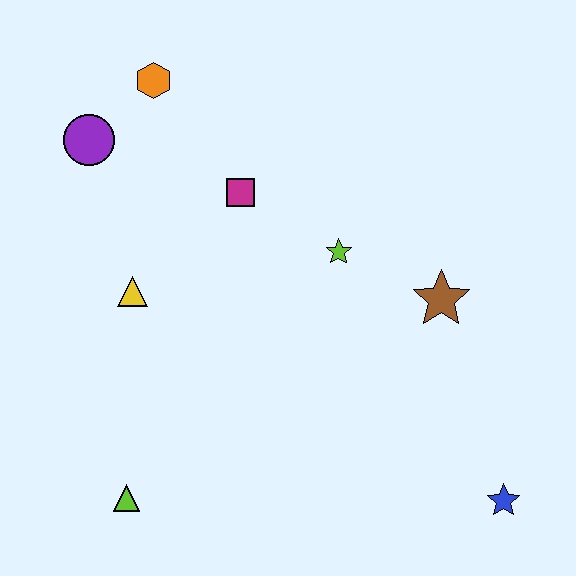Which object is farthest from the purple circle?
The blue star is farthest from the purple circle.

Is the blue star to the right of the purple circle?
Yes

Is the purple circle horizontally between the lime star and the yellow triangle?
No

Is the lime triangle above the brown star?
No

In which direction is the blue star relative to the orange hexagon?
The blue star is below the orange hexagon.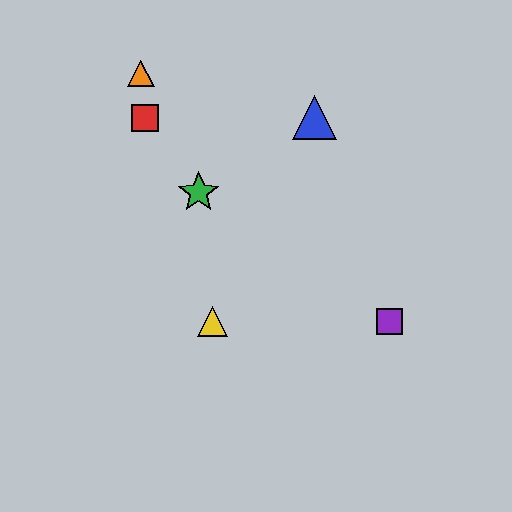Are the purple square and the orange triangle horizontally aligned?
No, the purple square is at y≈321 and the orange triangle is at y≈73.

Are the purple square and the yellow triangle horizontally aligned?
Yes, both are at y≈321.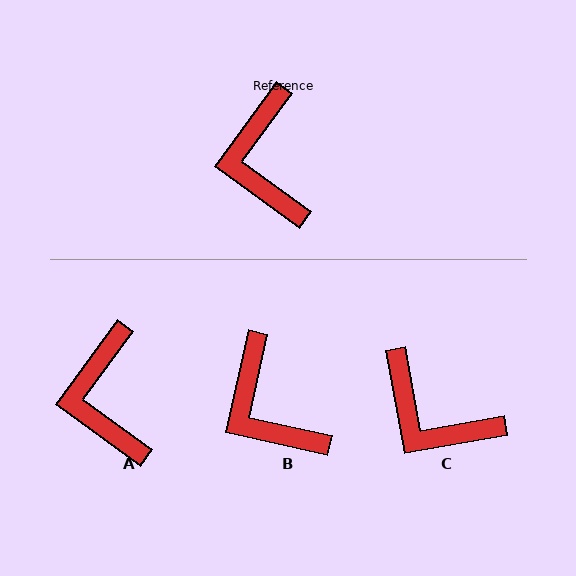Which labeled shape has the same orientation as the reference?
A.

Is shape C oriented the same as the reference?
No, it is off by about 46 degrees.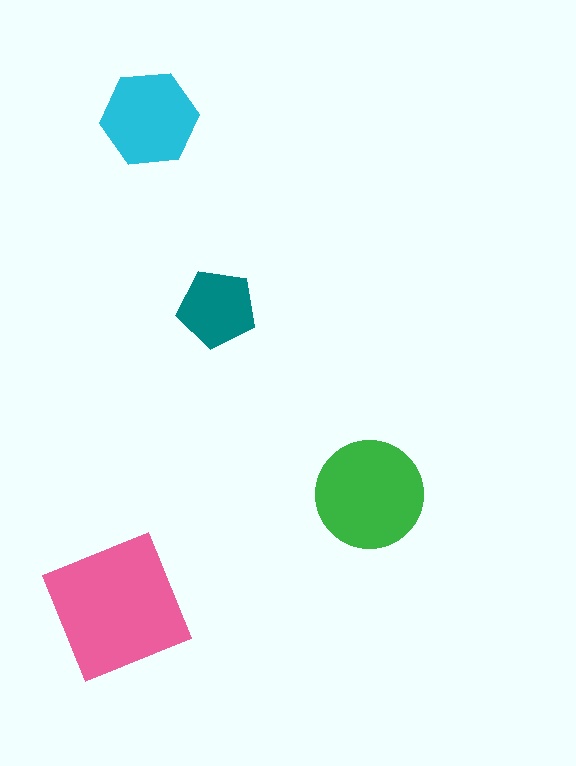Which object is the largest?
The pink square.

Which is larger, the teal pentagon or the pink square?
The pink square.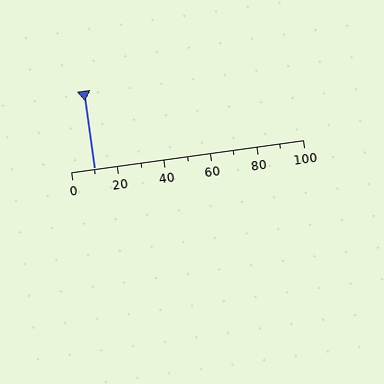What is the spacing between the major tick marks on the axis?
The major ticks are spaced 20 apart.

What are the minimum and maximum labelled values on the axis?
The axis runs from 0 to 100.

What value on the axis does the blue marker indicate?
The marker indicates approximately 10.